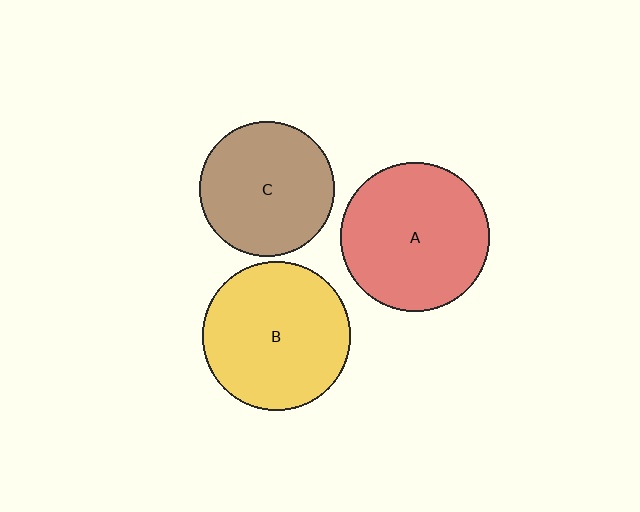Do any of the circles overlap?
No, none of the circles overlap.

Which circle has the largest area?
Circle A (red).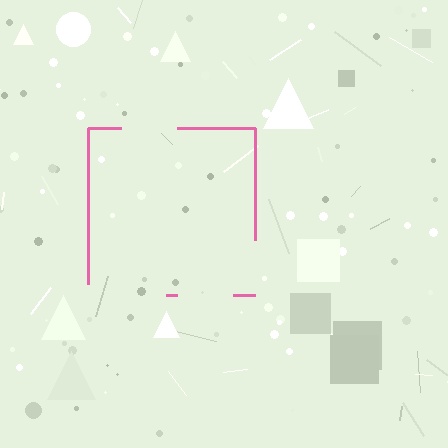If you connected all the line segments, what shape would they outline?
They would outline a square.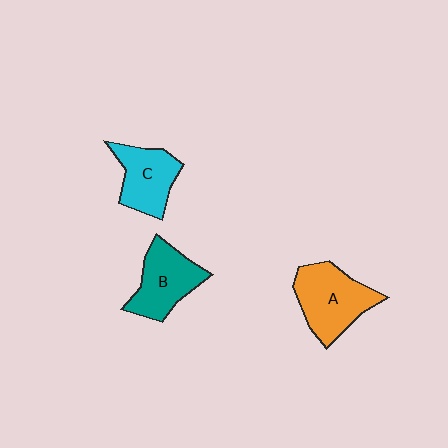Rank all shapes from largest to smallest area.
From largest to smallest: A (orange), B (teal), C (cyan).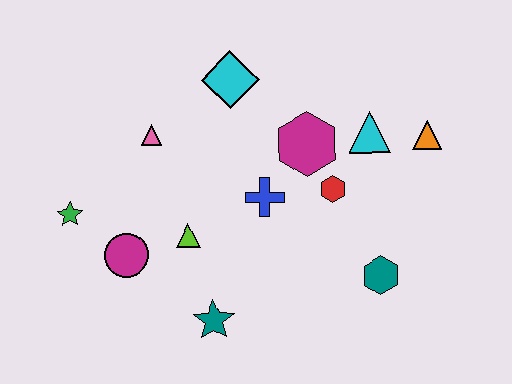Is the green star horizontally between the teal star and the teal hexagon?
No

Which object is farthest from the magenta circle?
The orange triangle is farthest from the magenta circle.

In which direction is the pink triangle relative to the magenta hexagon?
The pink triangle is to the left of the magenta hexagon.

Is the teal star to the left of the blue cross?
Yes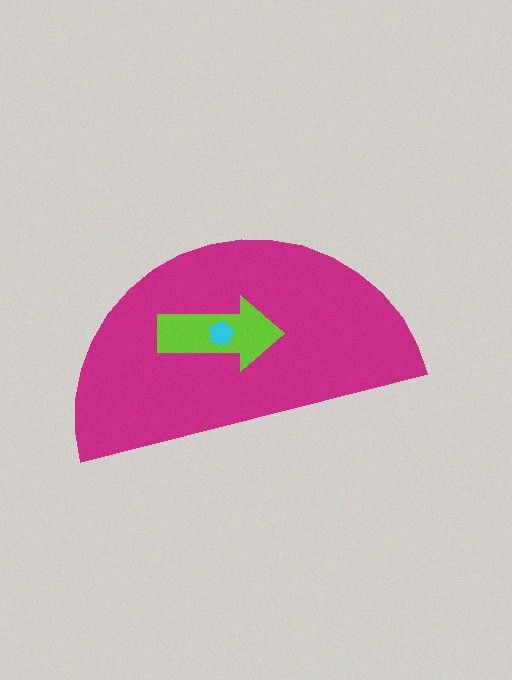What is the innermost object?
The cyan pentagon.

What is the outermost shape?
The magenta semicircle.